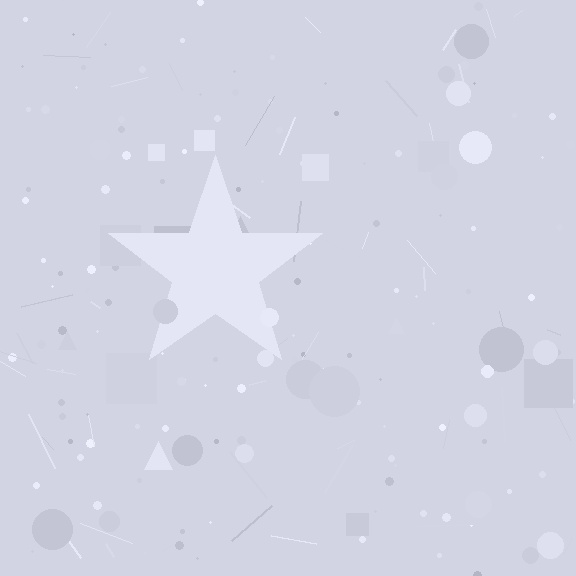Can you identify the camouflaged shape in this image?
The camouflaged shape is a star.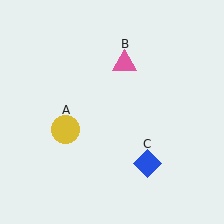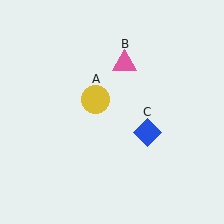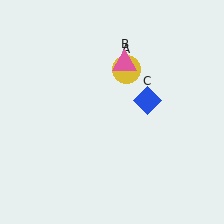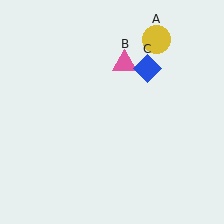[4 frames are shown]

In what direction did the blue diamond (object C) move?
The blue diamond (object C) moved up.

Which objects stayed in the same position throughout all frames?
Pink triangle (object B) remained stationary.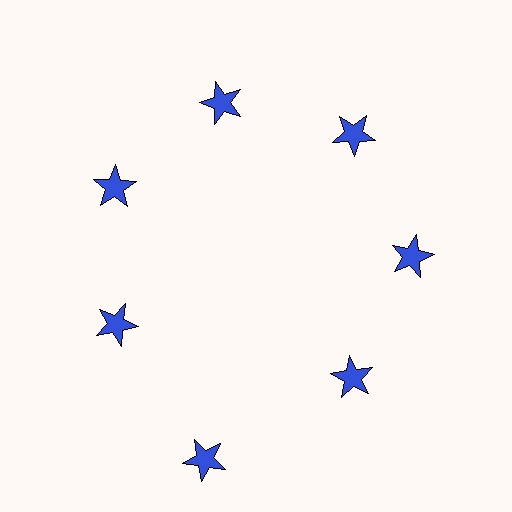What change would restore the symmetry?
The symmetry would be restored by moving it inward, back onto the ring so that all 7 stars sit at equal angles and equal distance from the center.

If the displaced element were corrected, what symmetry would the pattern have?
It would have 7-fold rotational symmetry — the pattern would map onto itself every 51 degrees.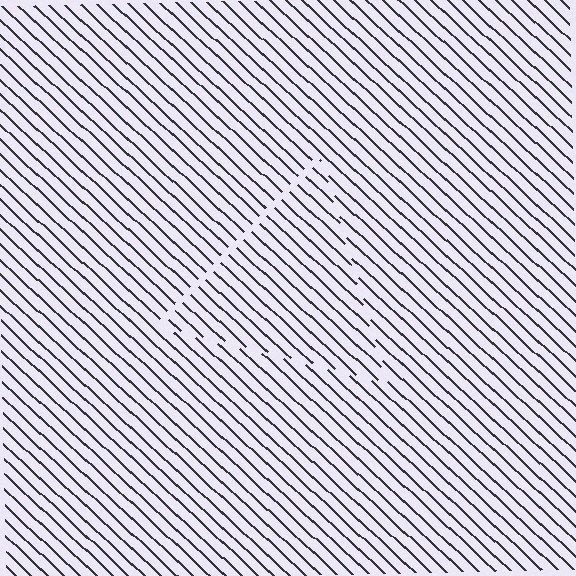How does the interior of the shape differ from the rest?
The interior of the shape contains the same grating, shifted by half a period — the contour is defined by the phase discontinuity where line-ends from the inner and outer gratings abut.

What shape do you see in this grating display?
An illusory triangle. The interior of the shape contains the same grating, shifted by half a period — the contour is defined by the phase discontinuity where line-ends from the inner and outer gratings abut.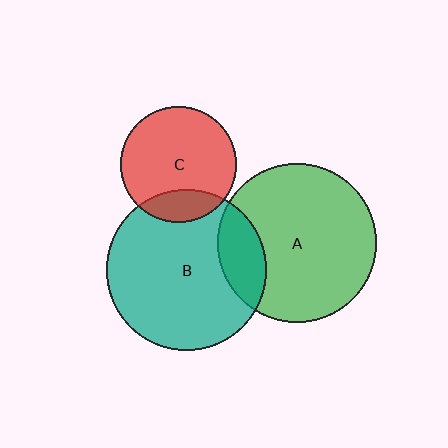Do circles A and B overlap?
Yes.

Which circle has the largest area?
Circle B (teal).